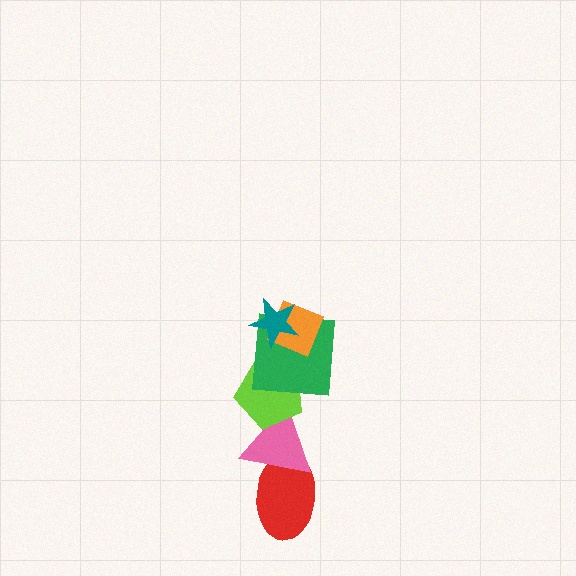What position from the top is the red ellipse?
The red ellipse is 6th from the top.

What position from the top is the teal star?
The teal star is 1st from the top.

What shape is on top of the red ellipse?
The pink triangle is on top of the red ellipse.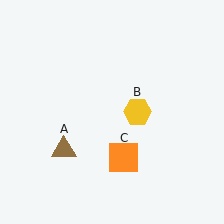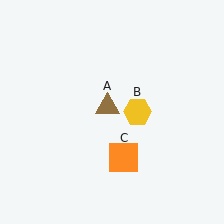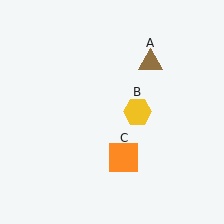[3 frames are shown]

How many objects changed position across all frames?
1 object changed position: brown triangle (object A).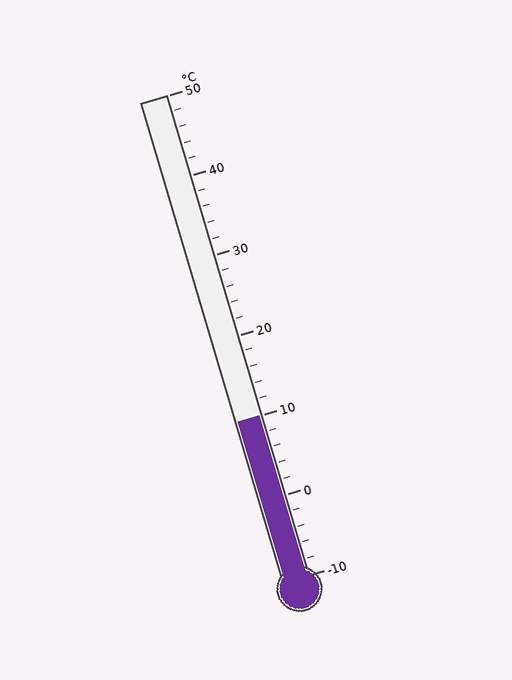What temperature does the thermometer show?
The thermometer shows approximately 10°C.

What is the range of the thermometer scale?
The thermometer scale ranges from -10°C to 50°C.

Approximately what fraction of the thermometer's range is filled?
The thermometer is filled to approximately 35% of its range.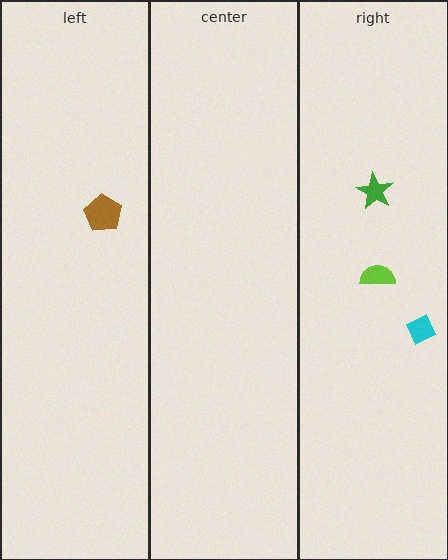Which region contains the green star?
The right region.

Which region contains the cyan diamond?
The right region.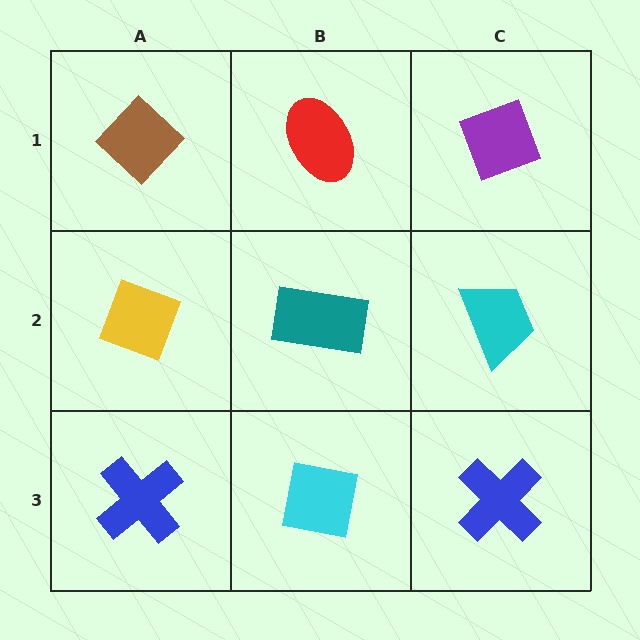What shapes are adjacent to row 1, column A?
A yellow diamond (row 2, column A), a red ellipse (row 1, column B).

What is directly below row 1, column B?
A teal rectangle.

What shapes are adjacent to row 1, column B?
A teal rectangle (row 2, column B), a brown diamond (row 1, column A), a purple diamond (row 1, column C).